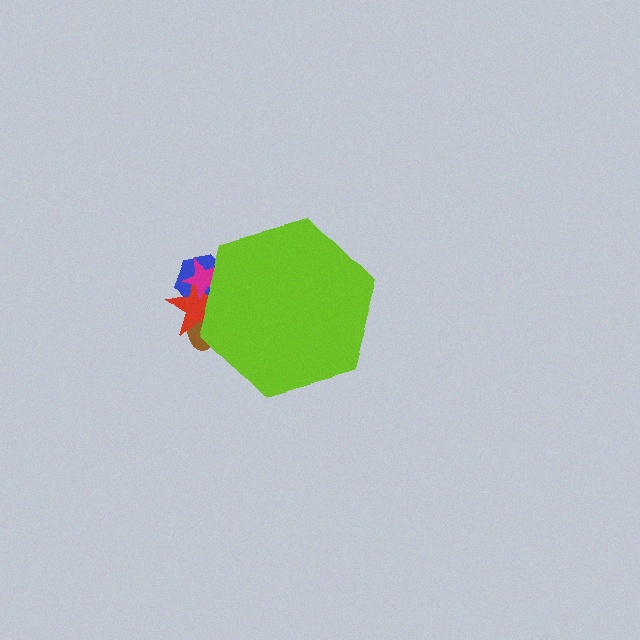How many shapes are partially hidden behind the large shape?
4 shapes are partially hidden.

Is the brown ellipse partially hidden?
Yes, the brown ellipse is partially hidden behind the lime hexagon.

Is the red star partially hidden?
Yes, the red star is partially hidden behind the lime hexagon.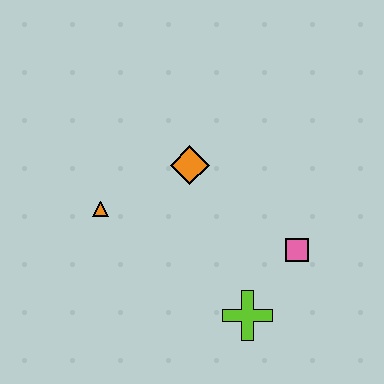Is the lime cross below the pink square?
Yes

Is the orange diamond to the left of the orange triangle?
No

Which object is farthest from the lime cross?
The orange triangle is farthest from the lime cross.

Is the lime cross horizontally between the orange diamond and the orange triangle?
No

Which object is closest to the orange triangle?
The orange diamond is closest to the orange triangle.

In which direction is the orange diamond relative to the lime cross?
The orange diamond is above the lime cross.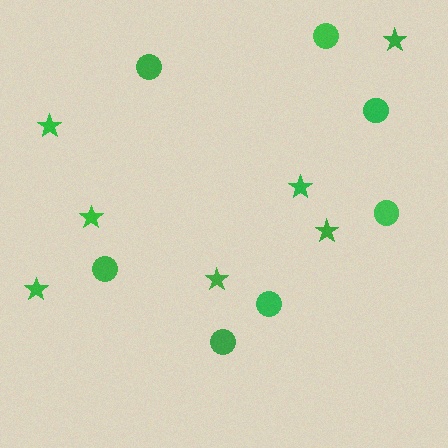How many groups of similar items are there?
There are 2 groups: one group of stars (7) and one group of circles (7).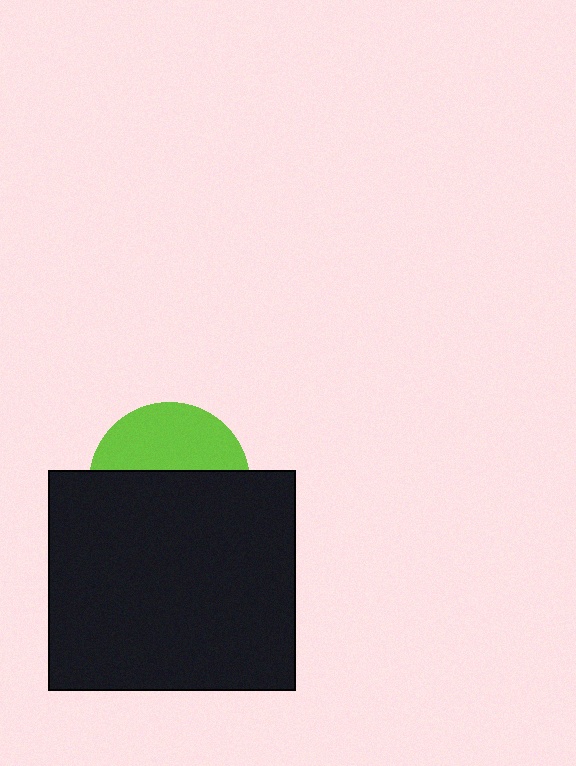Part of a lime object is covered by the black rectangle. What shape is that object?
It is a circle.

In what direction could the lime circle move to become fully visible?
The lime circle could move up. That would shift it out from behind the black rectangle entirely.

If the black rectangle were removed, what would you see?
You would see the complete lime circle.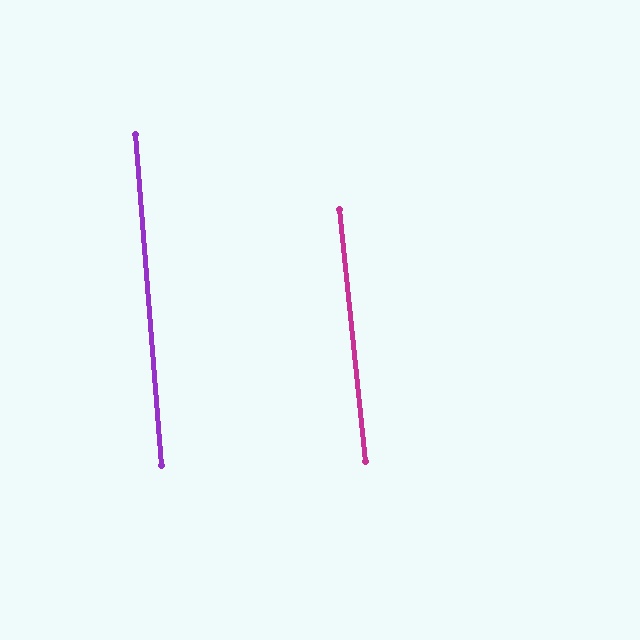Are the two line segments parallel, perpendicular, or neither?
Parallel — their directions differ by only 1.6°.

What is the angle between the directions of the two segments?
Approximately 2 degrees.